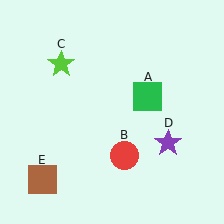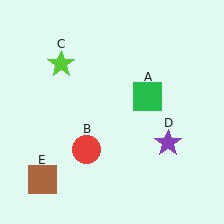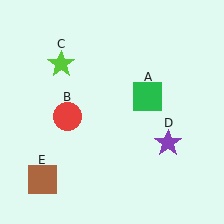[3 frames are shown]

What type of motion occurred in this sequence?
The red circle (object B) rotated clockwise around the center of the scene.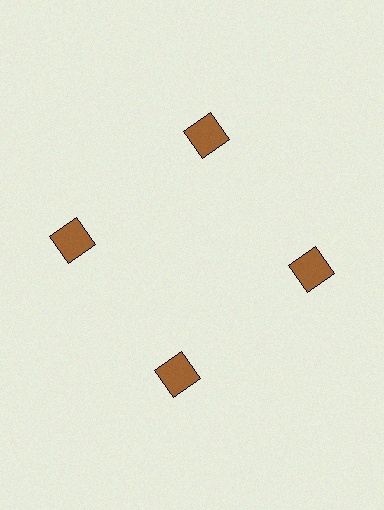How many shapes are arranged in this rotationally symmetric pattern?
There are 4 shapes, arranged in 4 groups of 1.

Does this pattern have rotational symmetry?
Yes, this pattern has 4-fold rotational symmetry. It looks the same after rotating 90 degrees around the center.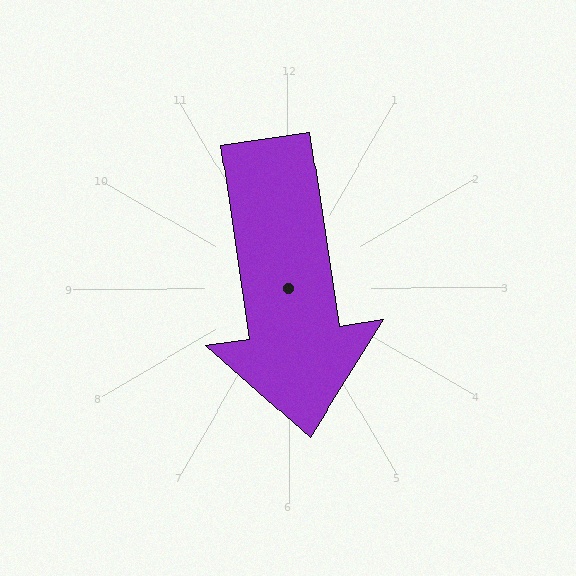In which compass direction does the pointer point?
South.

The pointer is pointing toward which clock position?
Roughly 6 o'clock.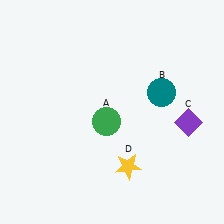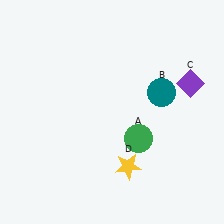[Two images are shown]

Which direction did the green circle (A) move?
The green circle (A) moved right.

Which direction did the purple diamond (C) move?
The purple diamond (C) moved up.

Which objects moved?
The objects that moved are: the green circle (A), the purple diamond (C).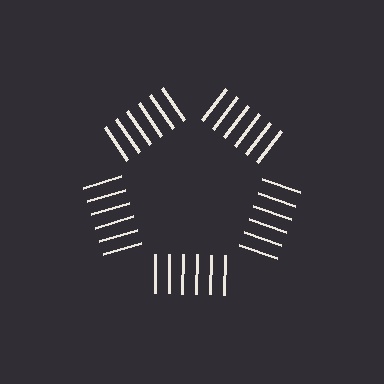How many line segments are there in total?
30 — 6 along each of the 5 edges.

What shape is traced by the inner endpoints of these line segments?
An illusory pentagon — the line segments terminate on its edges but no continuous stroke is drawn.